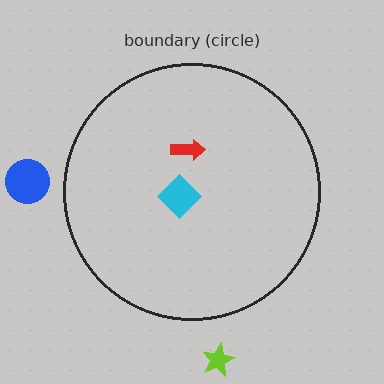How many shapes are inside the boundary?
2 inside, 2 outside.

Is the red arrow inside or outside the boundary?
Inside.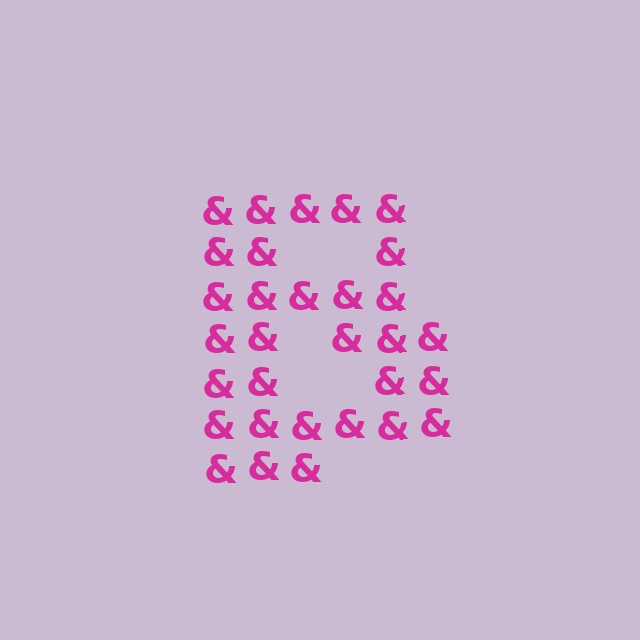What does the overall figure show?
The overall figure shows the letter B.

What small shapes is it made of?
It is made of small ampersands.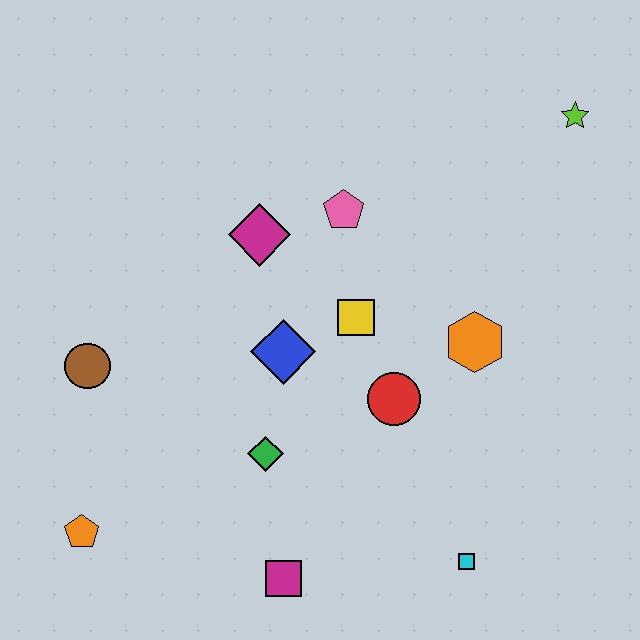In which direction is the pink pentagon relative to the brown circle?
The pink pentagon is to the right of the brown circle.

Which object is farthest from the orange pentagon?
The lime star is farthest from the orange pentagon.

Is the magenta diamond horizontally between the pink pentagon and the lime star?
No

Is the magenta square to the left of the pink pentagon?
Yes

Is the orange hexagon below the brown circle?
No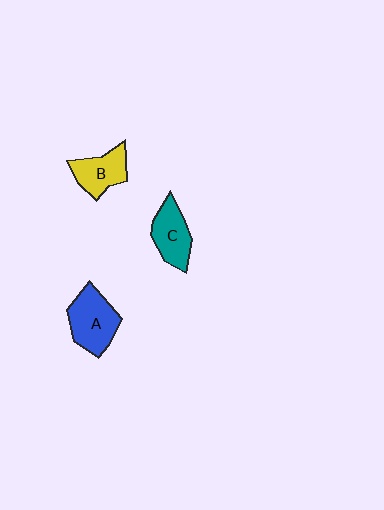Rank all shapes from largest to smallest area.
From largest to smallest: A (blue), C (teal), B (yellow).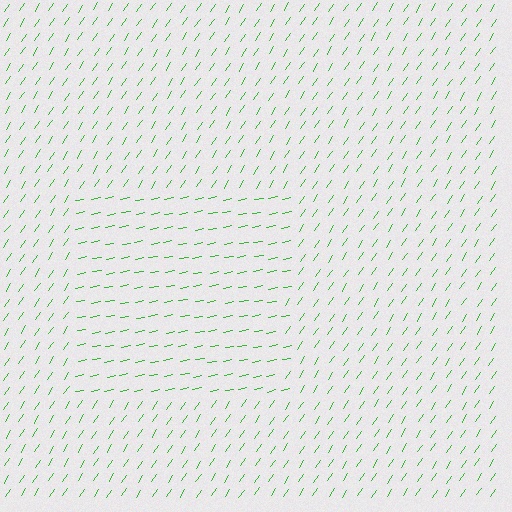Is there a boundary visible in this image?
Yes, there is a texture boundary formed by a change in line orientation.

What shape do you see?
I see a rectangle.